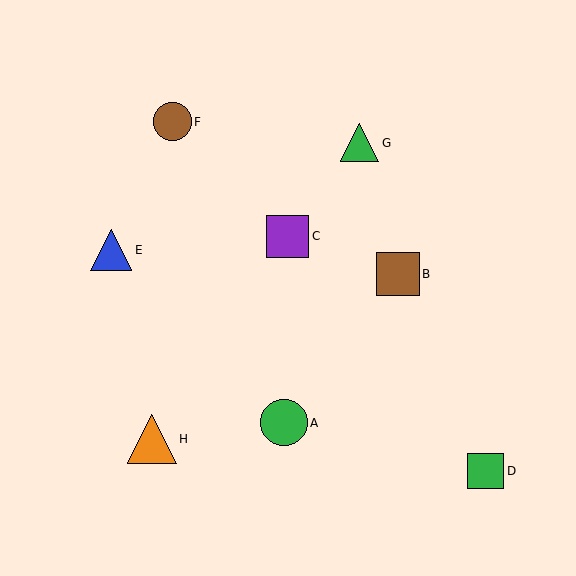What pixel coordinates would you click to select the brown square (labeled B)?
Click at (398, 274) to select the brown square B.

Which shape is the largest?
The orange triangle (labeled H) is the largest.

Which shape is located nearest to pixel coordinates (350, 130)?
The green triangle (labeled G) at (359, 143) is nearest to that location.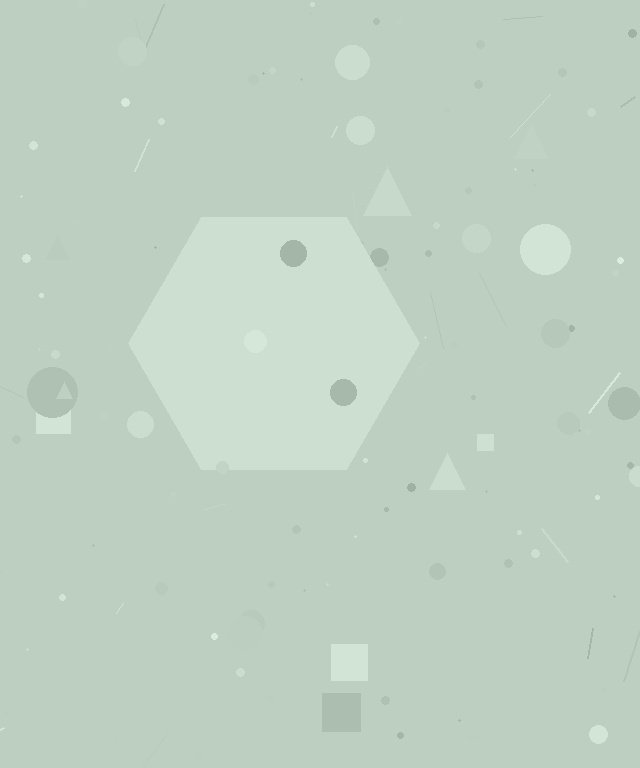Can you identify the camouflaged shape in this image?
The camouflaged shape is a hexagon.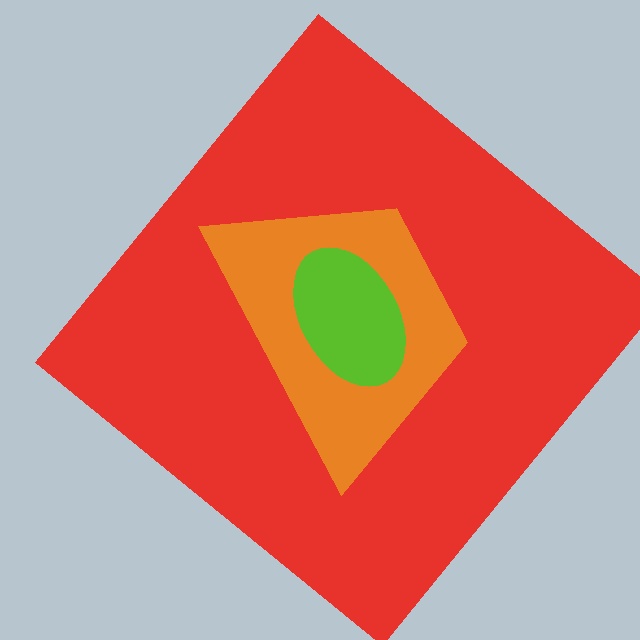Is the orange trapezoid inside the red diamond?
Yes.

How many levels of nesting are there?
3.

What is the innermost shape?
The lime ellipse.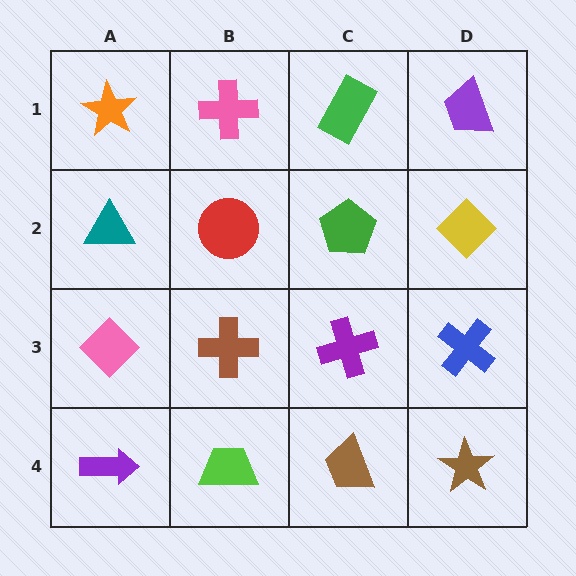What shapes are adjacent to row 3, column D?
A yellow diamond (row 2, column D), a brown star (row 4, column D), a purple cross (row 3, column C).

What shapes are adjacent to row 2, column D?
A purple trapezoid (row 1, column D), a blue cross (row 3, column D), a green pentagon (row 2, column C).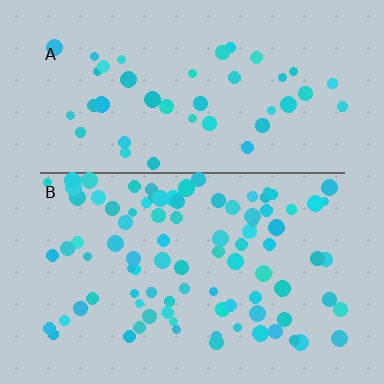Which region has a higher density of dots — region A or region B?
B (the bottom).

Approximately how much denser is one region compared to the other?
Approximately 2.1× — region B over region A.